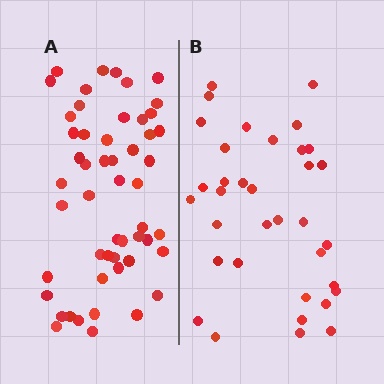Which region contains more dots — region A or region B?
Region A (the left region) has more dots.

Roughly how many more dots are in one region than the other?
Region A has approximately 15 more dots than region B.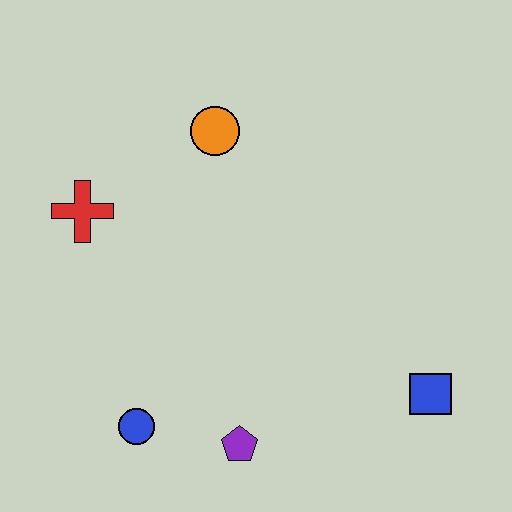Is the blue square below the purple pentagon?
No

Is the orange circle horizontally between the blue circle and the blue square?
Yes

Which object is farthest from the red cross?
The blue square is farthest from the red cross.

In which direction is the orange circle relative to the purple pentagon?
The orange circle is above the purple pentagon.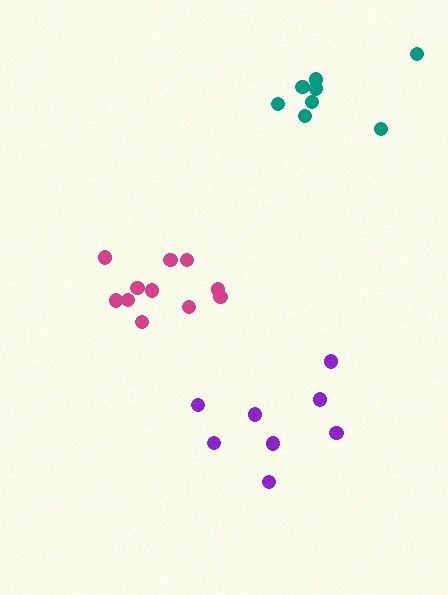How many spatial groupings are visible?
There are 3 spatial groupings.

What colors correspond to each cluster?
The clusters are colored: purple, magenta, teal.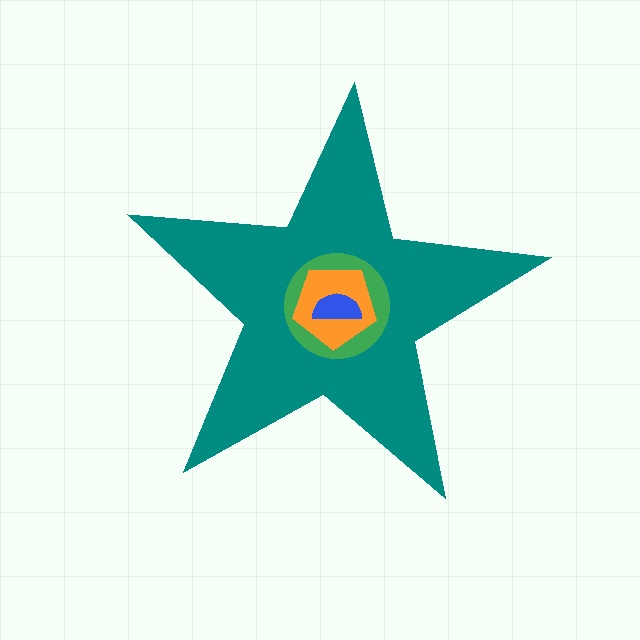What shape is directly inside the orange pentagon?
The blue semicircle.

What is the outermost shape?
The teal star.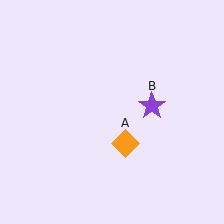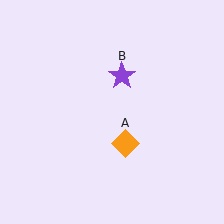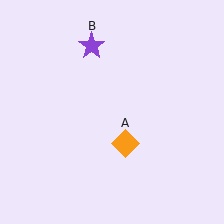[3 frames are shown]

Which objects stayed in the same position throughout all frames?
Orange diamond (object A) remained stationary.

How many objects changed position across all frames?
1 object changed position: purple star (object B).